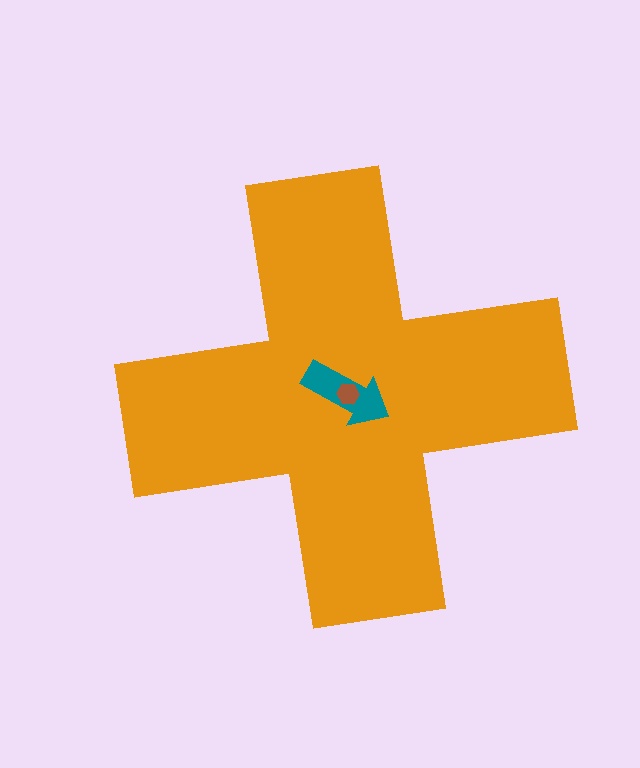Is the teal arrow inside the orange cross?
Yes.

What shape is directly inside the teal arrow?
The brown hexagon.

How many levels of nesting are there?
3.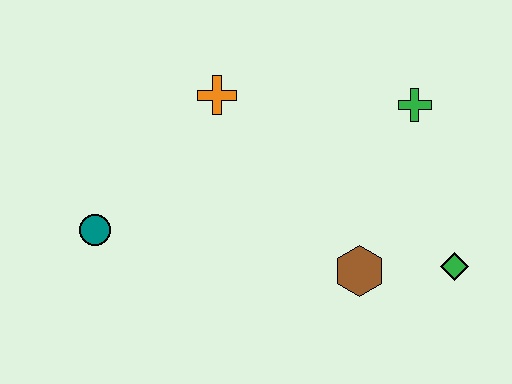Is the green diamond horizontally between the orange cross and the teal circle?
No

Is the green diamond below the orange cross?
Yes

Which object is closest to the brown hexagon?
The green diamond is closest to the brown hexagon.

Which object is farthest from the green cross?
The teal circle is farthest from the green cross.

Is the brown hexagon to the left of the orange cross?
No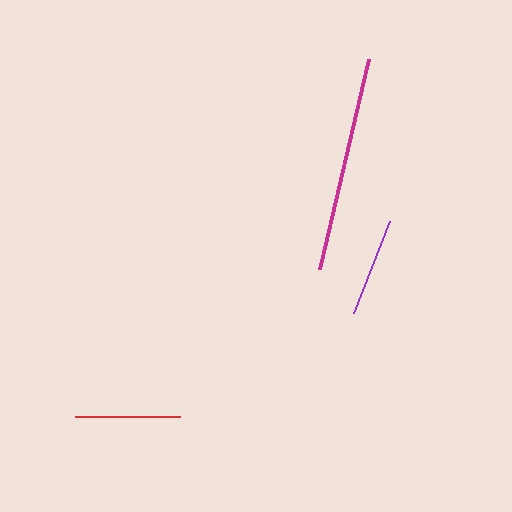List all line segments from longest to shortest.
From longest to shortest: magenta, red, purple.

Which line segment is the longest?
The magenta line is the longest at approximately 216 pixels.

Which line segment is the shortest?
The purple line is the shortest at approximately 98 pixels.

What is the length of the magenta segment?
The magenta segment is approximately 216 pixels long.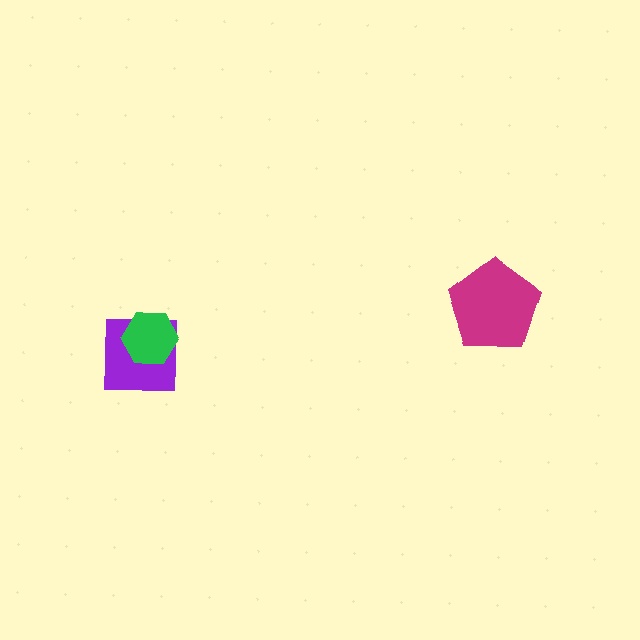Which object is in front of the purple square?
The green hexagon is in front of the purple square.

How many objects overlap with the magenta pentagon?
0 objects overlap with the magenta pentagon.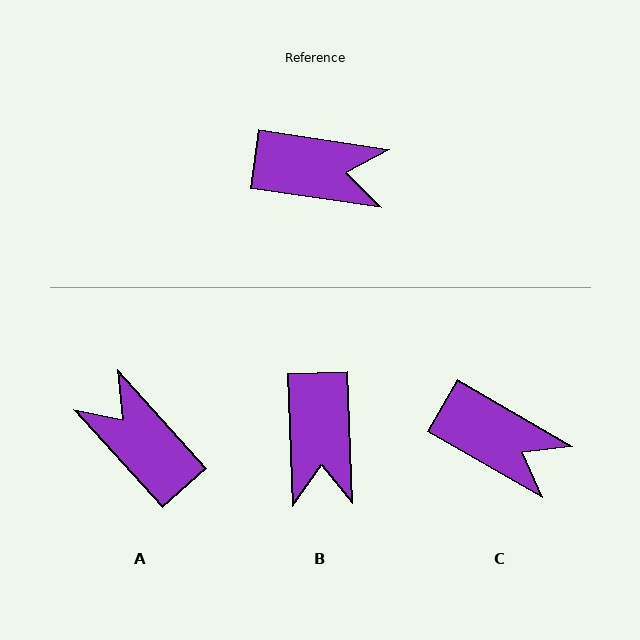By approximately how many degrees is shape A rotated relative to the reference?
Approximately 140 degrees counter-clockwise.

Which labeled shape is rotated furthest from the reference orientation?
A, about 140 degrees away.